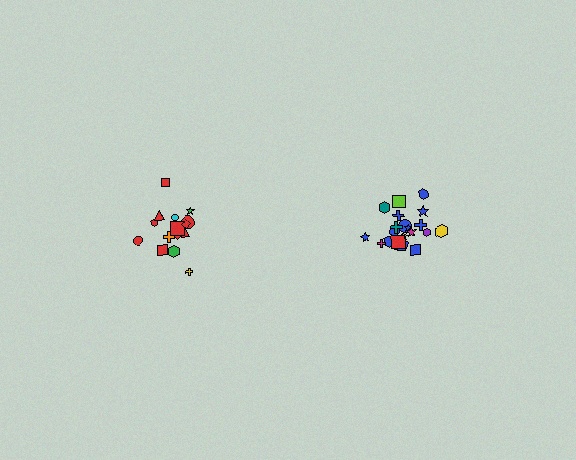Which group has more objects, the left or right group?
The right group.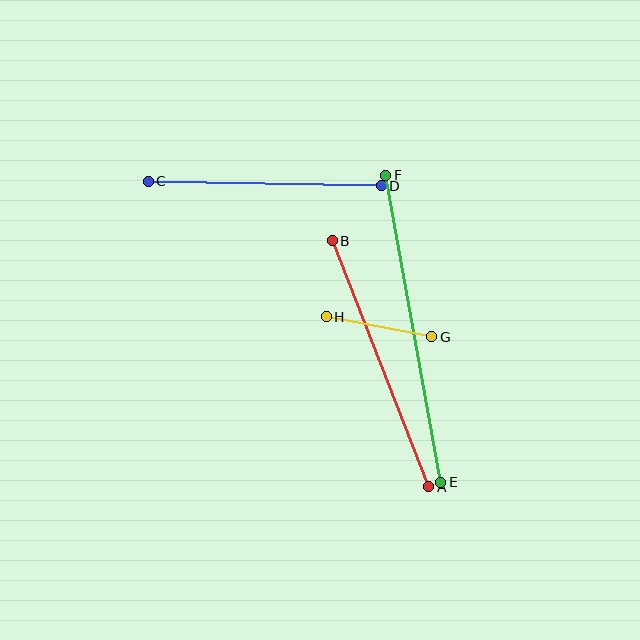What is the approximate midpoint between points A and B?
The midpoint is at approximately (380, 364) pixels.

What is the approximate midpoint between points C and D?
The midpoint is at approximately (265, 183) pixels.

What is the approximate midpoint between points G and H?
The midpoint is at approximately (379, 327) pixels.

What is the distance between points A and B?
The distance is approximately 264 pixels.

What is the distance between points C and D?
The distance is approximately 233 pixels.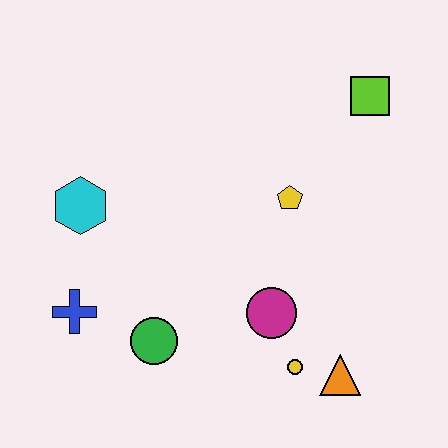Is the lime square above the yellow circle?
Yes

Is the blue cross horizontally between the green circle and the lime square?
No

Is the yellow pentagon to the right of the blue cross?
Yes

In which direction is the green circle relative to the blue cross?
The green circle is to the right of the blue cross.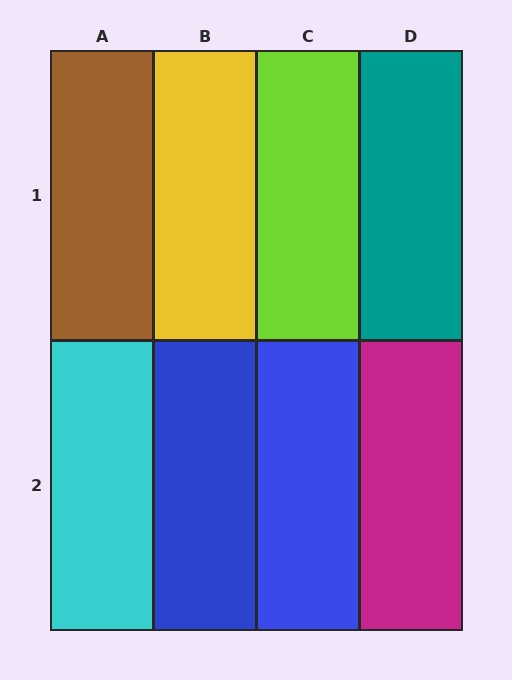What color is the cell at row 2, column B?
Blue.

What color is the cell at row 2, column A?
Cyan.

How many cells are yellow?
1 cell is yellow.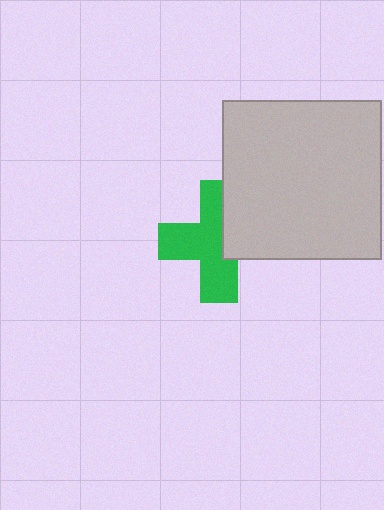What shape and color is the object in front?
The object in front is a light gray square.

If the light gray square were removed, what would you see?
You would see the complete green cross.